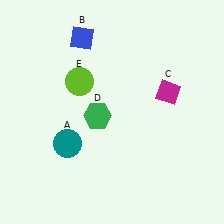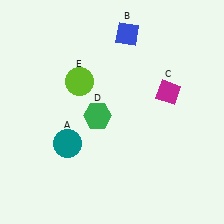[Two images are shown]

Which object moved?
The blue diamond (B) moved right.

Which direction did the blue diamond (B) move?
The blue diamond (B) moved right.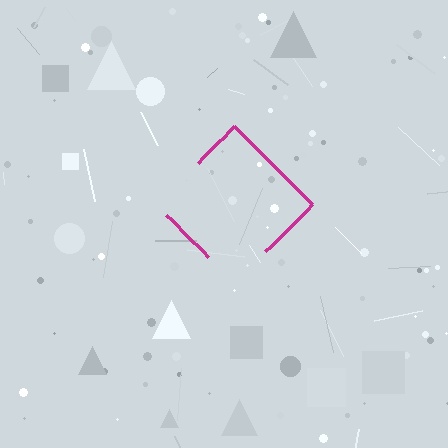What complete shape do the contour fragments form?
The contour fragments form a diamond.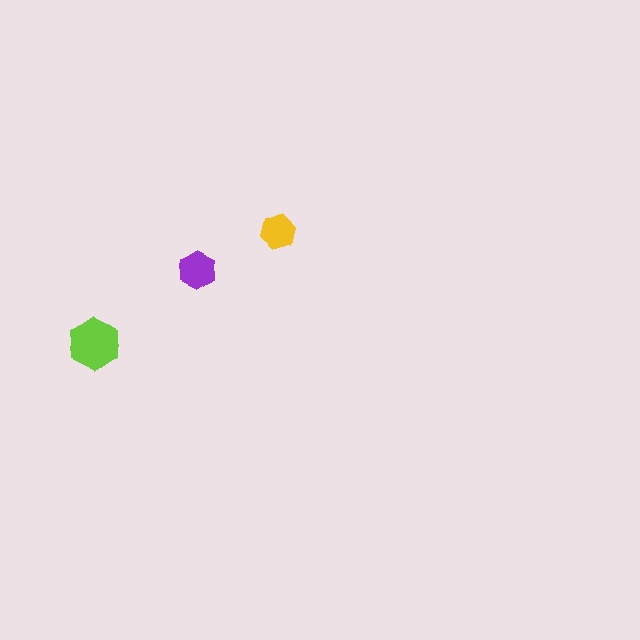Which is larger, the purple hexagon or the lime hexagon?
The lime one.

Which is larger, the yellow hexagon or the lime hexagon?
The lime one.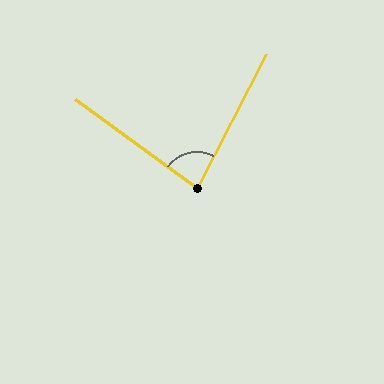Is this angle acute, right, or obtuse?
It is acute.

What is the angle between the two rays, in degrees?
Approximately 81 degrees.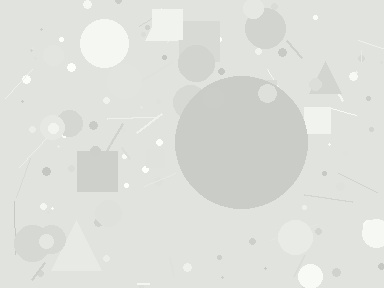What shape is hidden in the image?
A circle is hidden in the image.